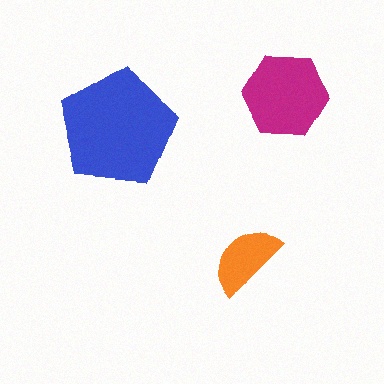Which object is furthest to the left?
The blue pentagon is leftmost.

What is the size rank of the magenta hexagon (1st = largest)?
2nd.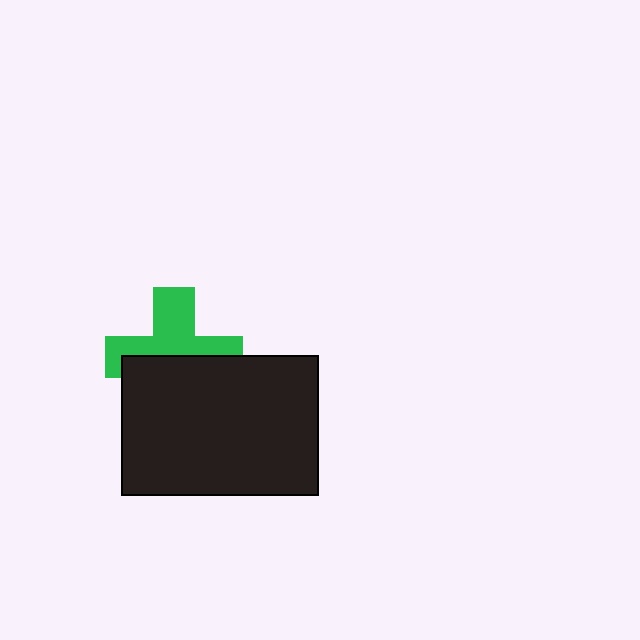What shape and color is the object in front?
The object in front is a black rectangle.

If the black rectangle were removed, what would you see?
You would see the complete green cross.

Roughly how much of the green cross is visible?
About half of it is visible (roughly 52%).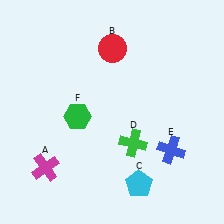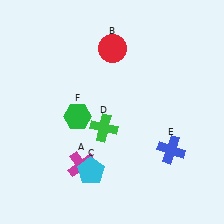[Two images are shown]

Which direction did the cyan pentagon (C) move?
The cyan pentagon (C) moved left.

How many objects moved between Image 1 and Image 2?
3 objects moved between the two images.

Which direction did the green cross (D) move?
The green cross (D) moved left.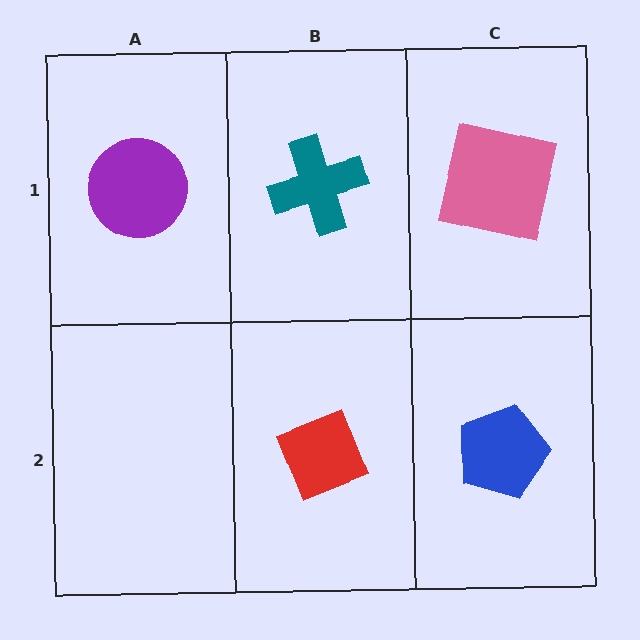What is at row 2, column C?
A blue pentagon.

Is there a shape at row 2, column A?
No, that cell is empty.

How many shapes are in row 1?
3 shapes.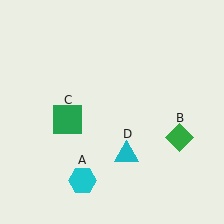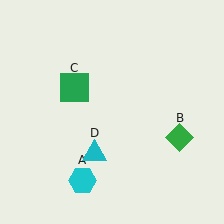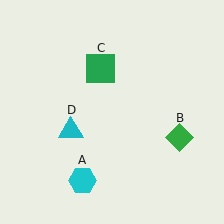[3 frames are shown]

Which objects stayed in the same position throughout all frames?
Cyan hexagon (object A) and green diamond (object B) remained stationary.